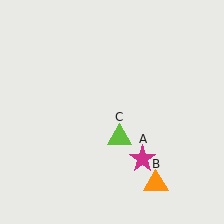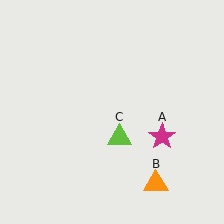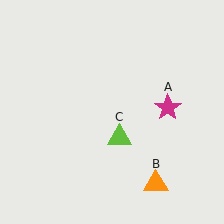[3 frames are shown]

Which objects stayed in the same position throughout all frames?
Orange triangle (object B) and lime triangle (object C) remained stationary.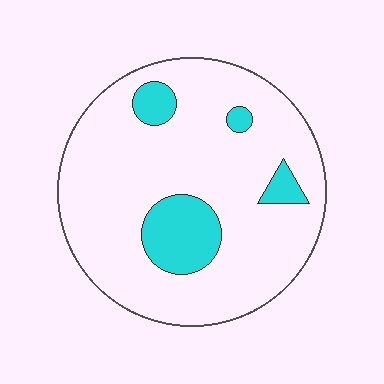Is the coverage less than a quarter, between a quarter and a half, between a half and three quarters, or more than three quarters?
Less than a quarter.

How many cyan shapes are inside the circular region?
4.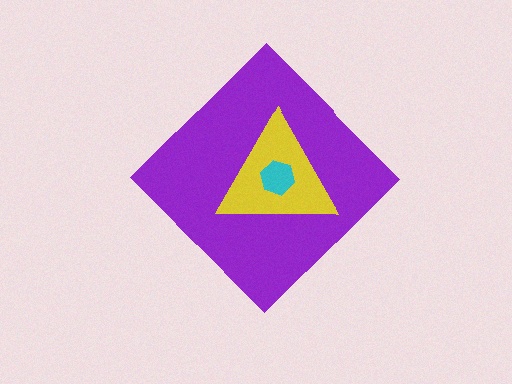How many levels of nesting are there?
3.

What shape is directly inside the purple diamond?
The yellow triangle.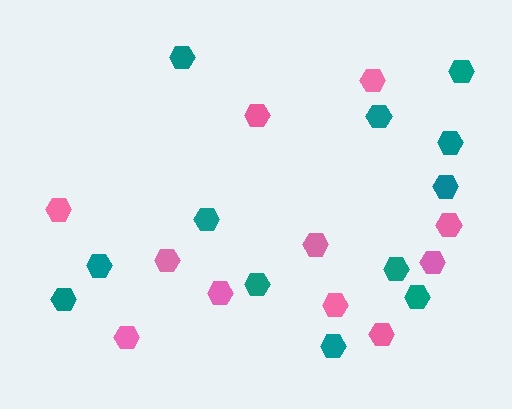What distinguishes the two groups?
There are 2 groups: one group of teal hexagons (12) and one group of pink hexagons (11).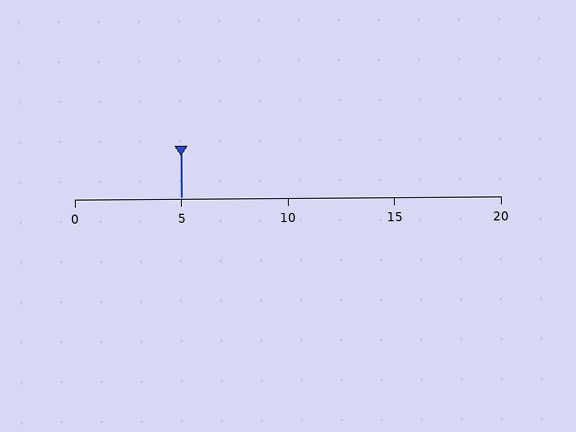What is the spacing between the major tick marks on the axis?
The major ticks are spaced 5 apart.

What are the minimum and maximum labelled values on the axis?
The axis runs from 0 to 20.